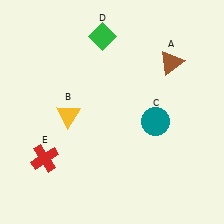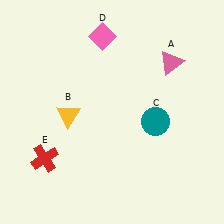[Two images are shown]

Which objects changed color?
A changed from brown to pink. D changed from green to pink.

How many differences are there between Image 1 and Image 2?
There are 2 differences between the two images.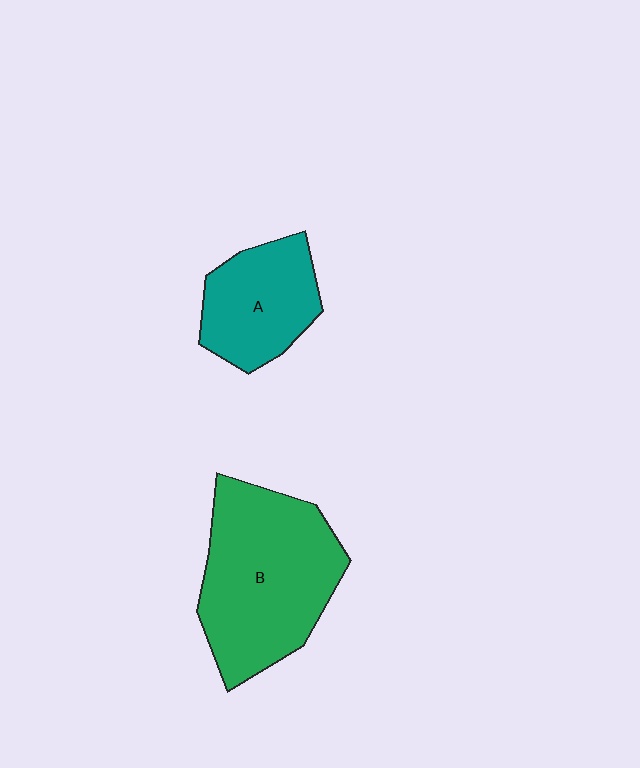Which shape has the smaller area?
Shape A (teal).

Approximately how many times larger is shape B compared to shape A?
Approximately 1.8 times.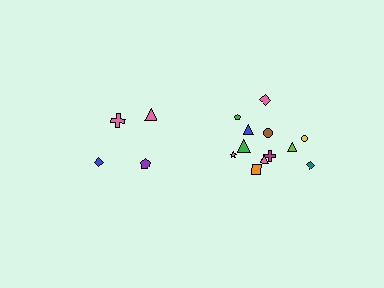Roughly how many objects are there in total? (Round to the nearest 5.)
Roughly 15 objects in total.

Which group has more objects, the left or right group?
The right group.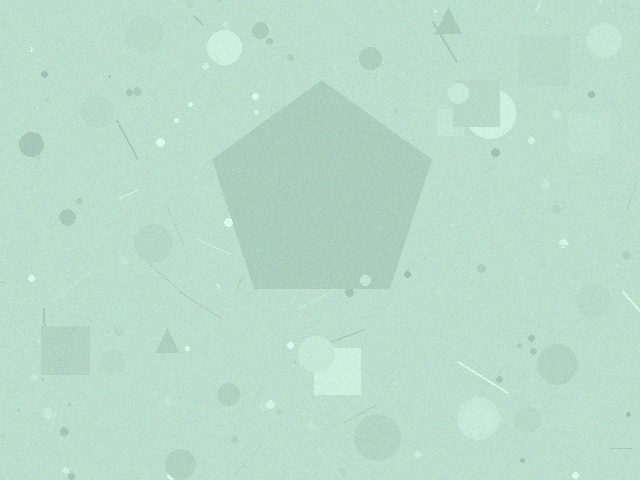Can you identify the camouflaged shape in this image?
The camouflaged shape is a pentagon.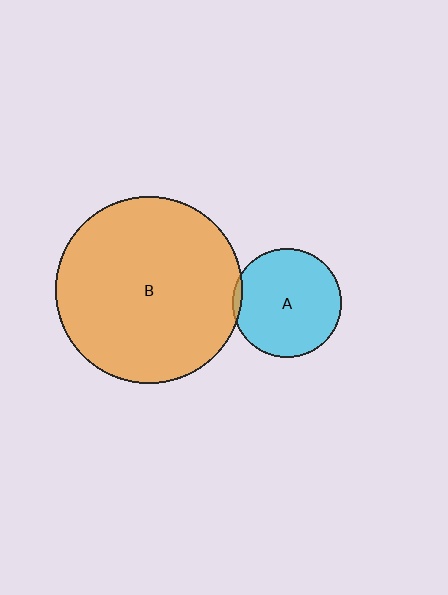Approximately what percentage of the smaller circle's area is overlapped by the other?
Approximately 5%.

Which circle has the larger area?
Circle B (orange).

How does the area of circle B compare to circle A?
Approximately 2.9 times.